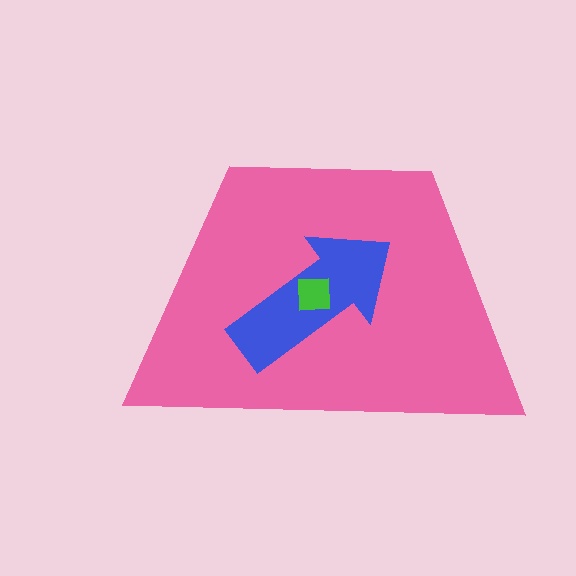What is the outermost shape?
The pink trapezoid.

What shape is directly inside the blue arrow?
The green square.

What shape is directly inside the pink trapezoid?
The blue arrow.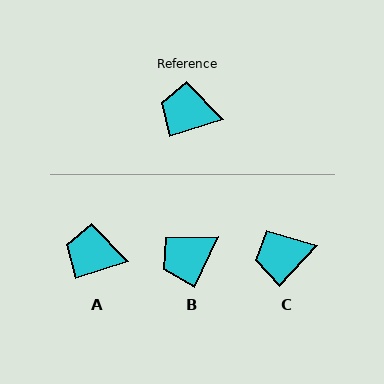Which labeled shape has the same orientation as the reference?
A.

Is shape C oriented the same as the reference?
No, it is off by about 29 degrees.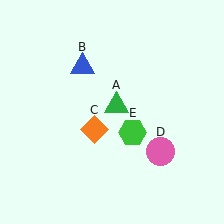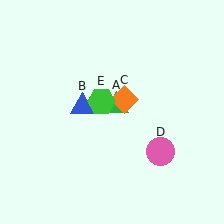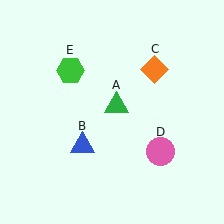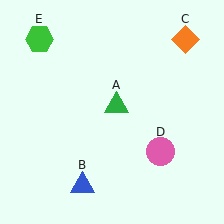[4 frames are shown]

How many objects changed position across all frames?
3 objects changed position: blue triangle (object B), orange diamond (object C), green hexagon (object E).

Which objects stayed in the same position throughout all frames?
Green triangle (object A) and pink circle (object D) remained stationary.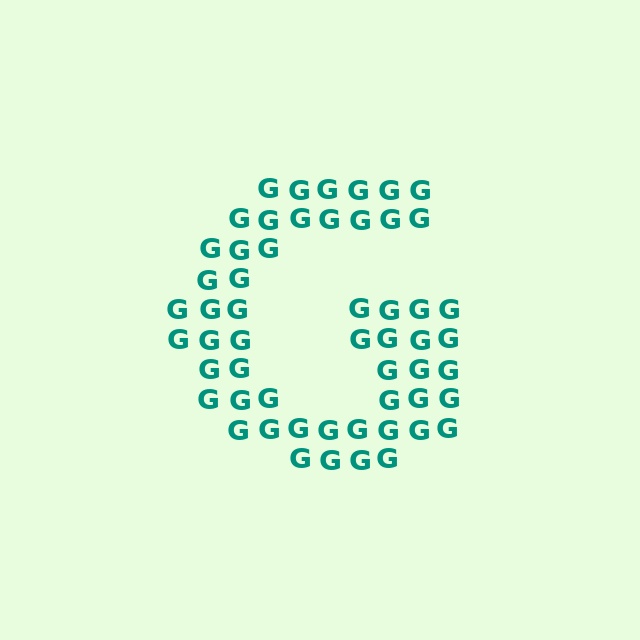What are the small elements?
The small elements are letter G's.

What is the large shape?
The large shape is the letter G.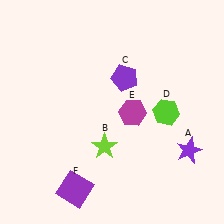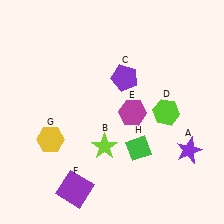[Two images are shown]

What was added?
A yellow hexagon (G), a green diamond (H) were added in Image 2.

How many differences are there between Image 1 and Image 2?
There are 2 differences between the two images.